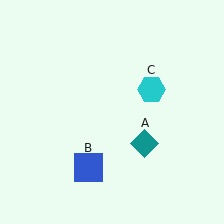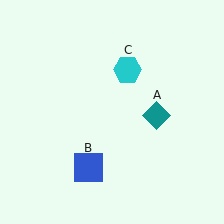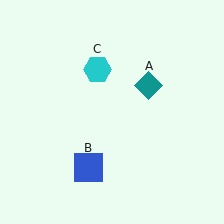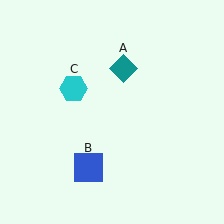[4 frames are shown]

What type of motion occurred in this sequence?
The teal diamond (object A), cyan hexagon (object C) rotated counterclockwise around the center of the scene.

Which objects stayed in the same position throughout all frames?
Blue square (object B) remained stationary.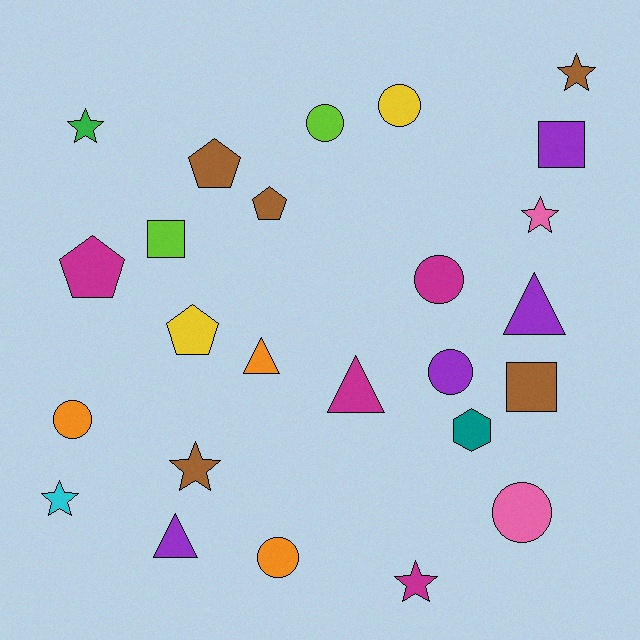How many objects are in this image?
There are 25 objects.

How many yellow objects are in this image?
There are 2 yellow objects.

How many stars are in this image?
There are 6 stars.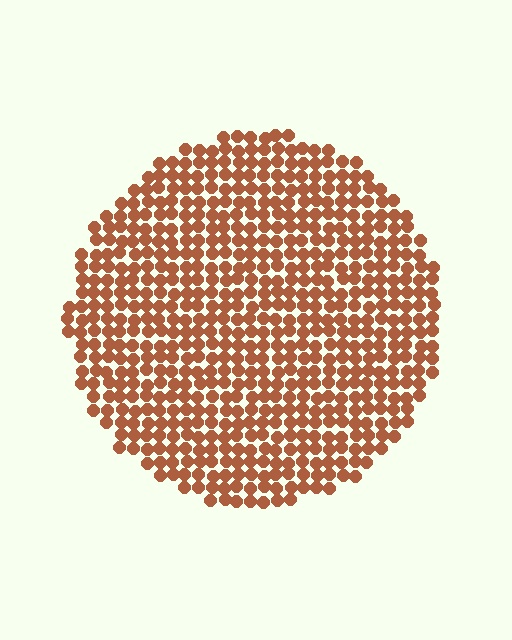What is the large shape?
The large shape is a circle.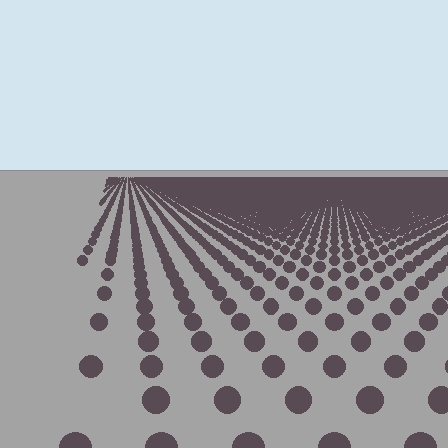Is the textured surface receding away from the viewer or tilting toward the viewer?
The surface is receding away from the viewer. Texture elements get smaller and denser toward the top.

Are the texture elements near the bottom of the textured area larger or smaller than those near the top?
Larger. Near the bottom, elements are closer to the viewer and appear at a bigger on-screen size.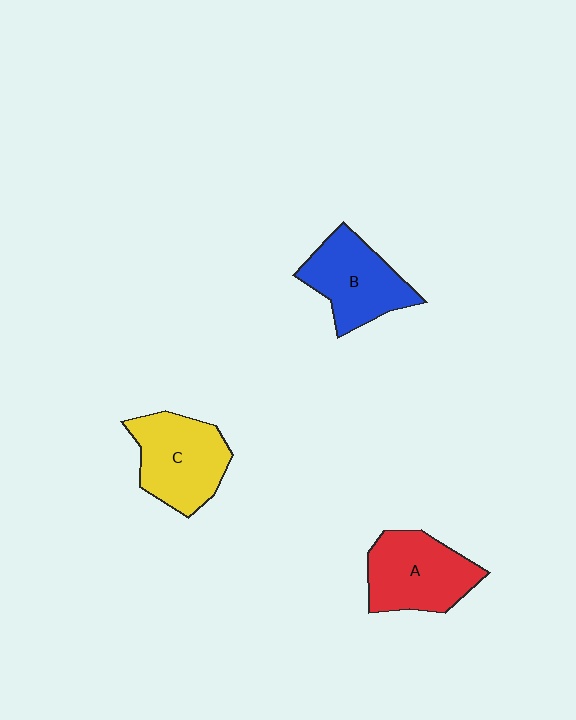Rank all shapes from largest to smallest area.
From largest to smallest: C (yellow), A (red), B (blue).